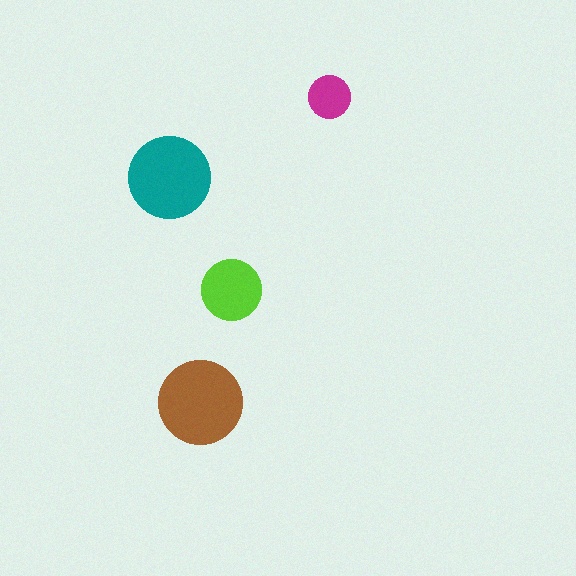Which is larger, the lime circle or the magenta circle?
The lime one.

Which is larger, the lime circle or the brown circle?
The brown one.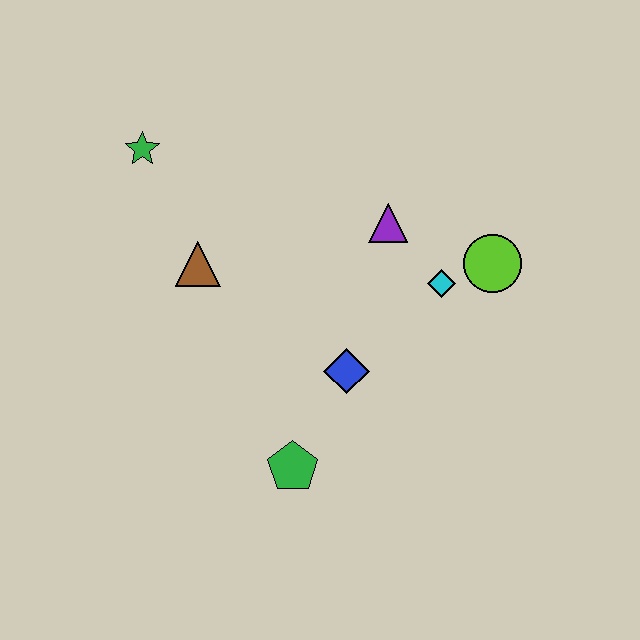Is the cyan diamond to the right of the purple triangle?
Yes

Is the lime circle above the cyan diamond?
Yes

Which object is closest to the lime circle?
The cyan diamond is closest to the lime circle.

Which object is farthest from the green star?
The lime circle is farthest from the green star.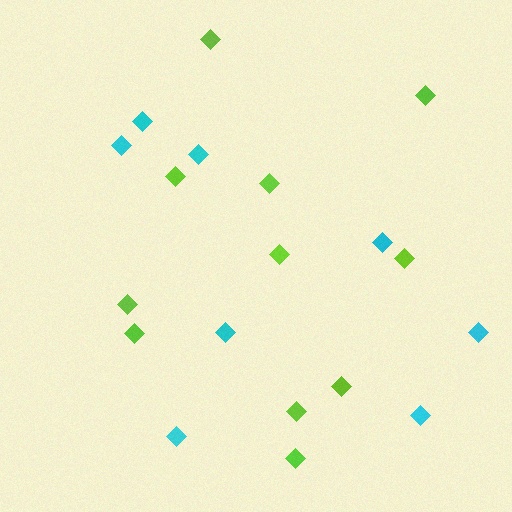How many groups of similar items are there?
There are 2 groups: one group of cyan diamonds (8) and one group of lime diamonds (11).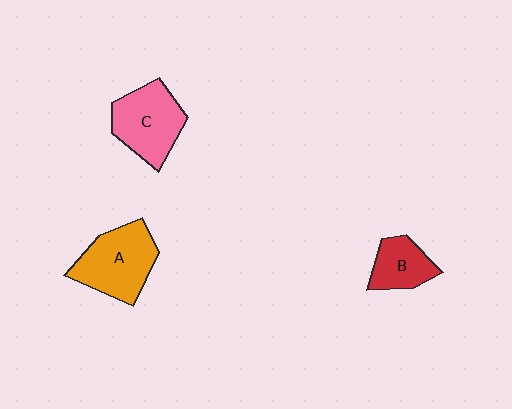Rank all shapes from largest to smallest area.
From largest to smallest: A (orange), C (pink), B (red).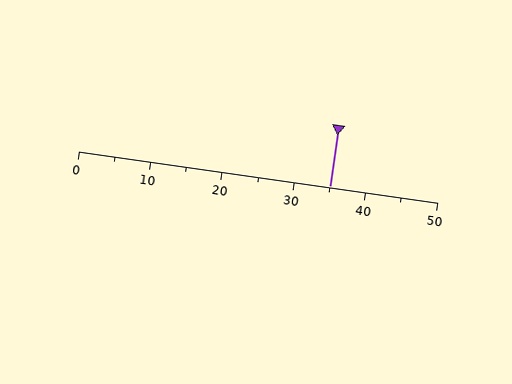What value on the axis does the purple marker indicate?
The marker indicates approximately 35.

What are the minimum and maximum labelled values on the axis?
The axis runs from 0 to 50.